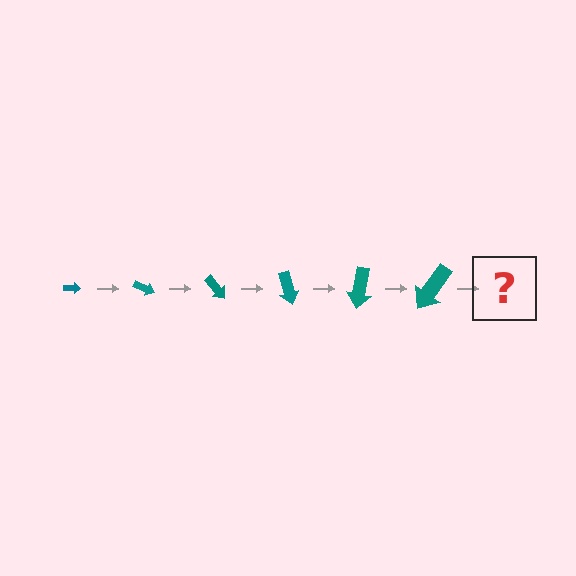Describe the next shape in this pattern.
It should be an arrow, larger than the previous one and rotated 150 degrees from the start.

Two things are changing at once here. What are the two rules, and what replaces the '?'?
The two rules are that the arrow grows larger each step and it rotates 25 degrees each step. The '?' should be an arrow, larger than the previous one and rotated 150 degrees from the start.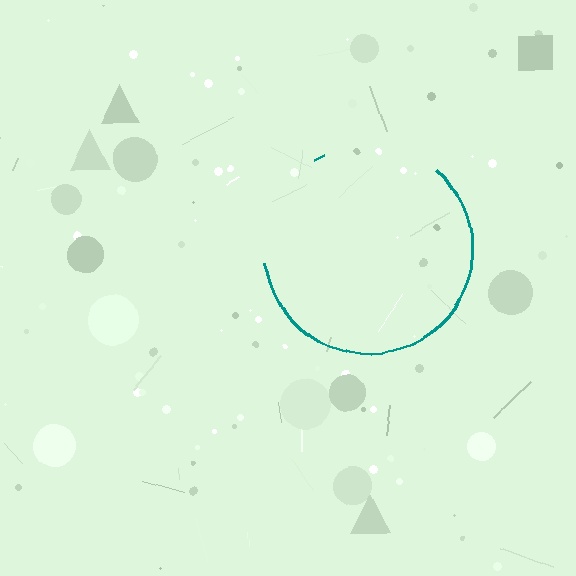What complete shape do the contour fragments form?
The contour fragments form a circle.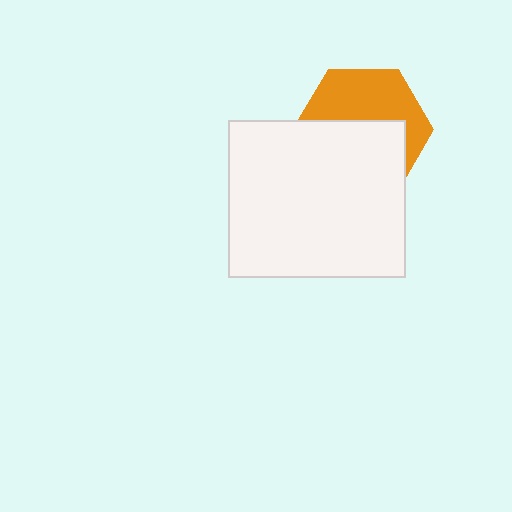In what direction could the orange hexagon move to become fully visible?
The orange hexagon could move up. That would shift it out from behind the white rectangle entirely.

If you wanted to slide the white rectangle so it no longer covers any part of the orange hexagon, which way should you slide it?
Slide it down — that is the most direct way to separate the two shapes.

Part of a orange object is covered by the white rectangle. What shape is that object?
It is a hexagon.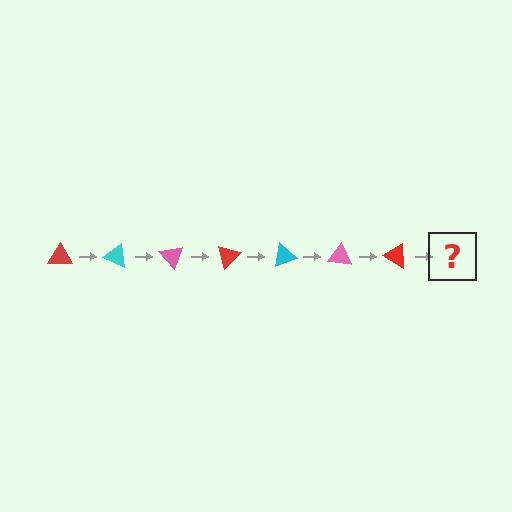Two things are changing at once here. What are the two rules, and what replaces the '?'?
The two rules are that it rotates 25 degrees each step and the color cycles through red, cyan, and pink. The '?' should be a cyan triangle, rotated 175 degrees from the start.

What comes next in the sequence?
The next element should be a cyan triangle, rotated 175 degrees from the start.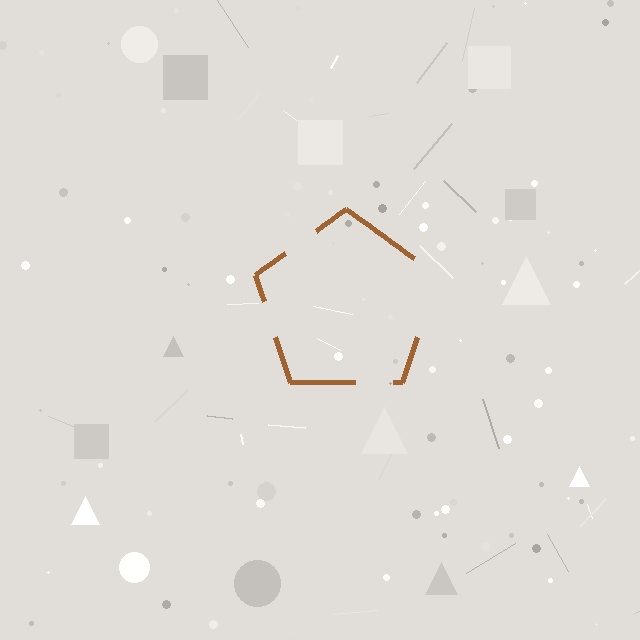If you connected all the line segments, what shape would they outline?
They would outline a pentagon.